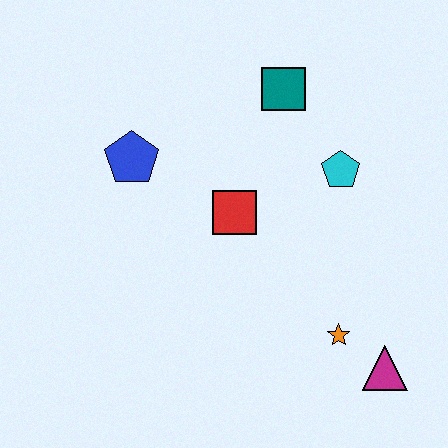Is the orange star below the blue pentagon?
Yes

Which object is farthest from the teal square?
The magenta triangle is farthest from the teal square.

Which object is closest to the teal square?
The cyan pentagon is closest to the teal square.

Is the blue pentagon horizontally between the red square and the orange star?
No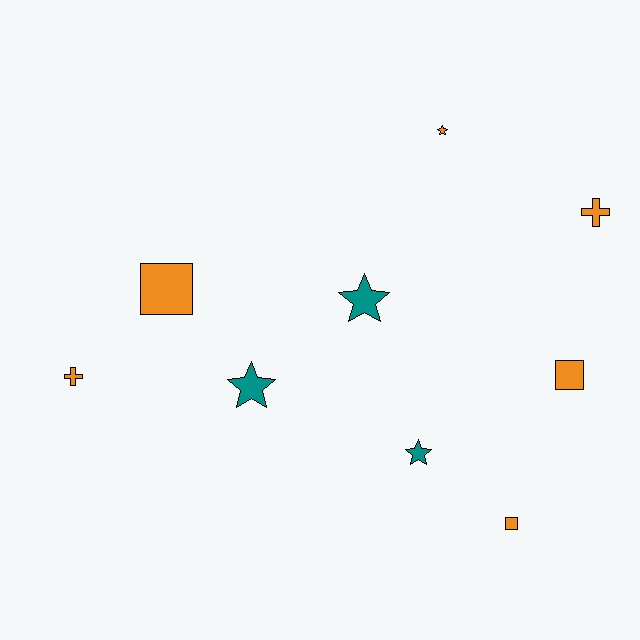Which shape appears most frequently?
Star, with 4 objects.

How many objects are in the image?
There are 9 objects.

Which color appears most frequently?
Orange, with 6 objects.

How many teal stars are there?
There are 3 teal stars.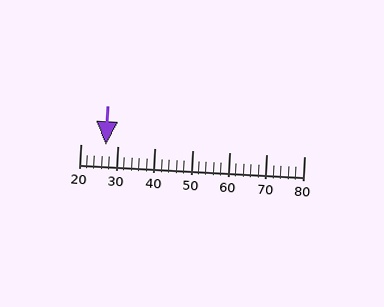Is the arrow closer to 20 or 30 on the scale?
The arrow is closer to 30.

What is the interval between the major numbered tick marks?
The major tick marks are spaced 10 units apart.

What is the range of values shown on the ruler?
The ruler shows values from 20 to 80.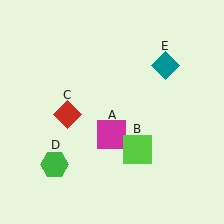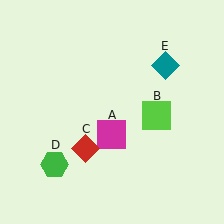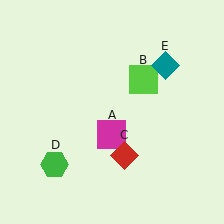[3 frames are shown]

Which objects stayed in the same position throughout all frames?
Magenta square (object A) and green hexagon (object D) and teal diamond (object E) remained stationary.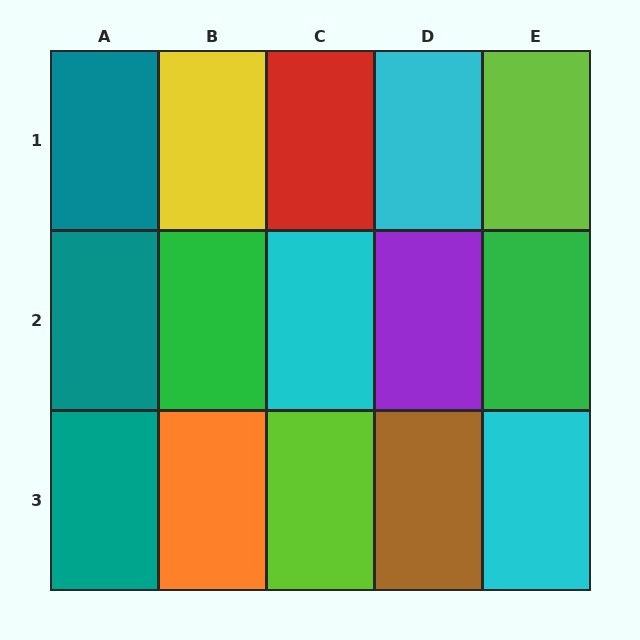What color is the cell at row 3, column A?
Teal.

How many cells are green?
2 cells are green.